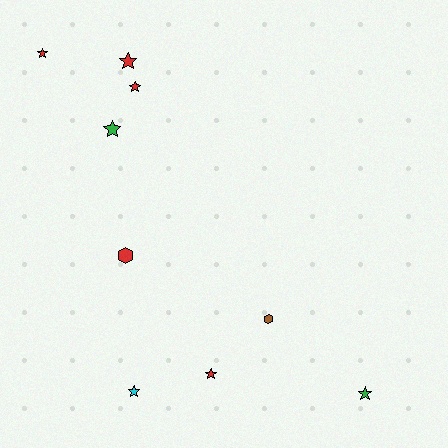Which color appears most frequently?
Red, with 5 objects.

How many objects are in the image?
There are 9 objects.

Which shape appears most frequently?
Star, with 7 objects.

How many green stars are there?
There are 2 green stars.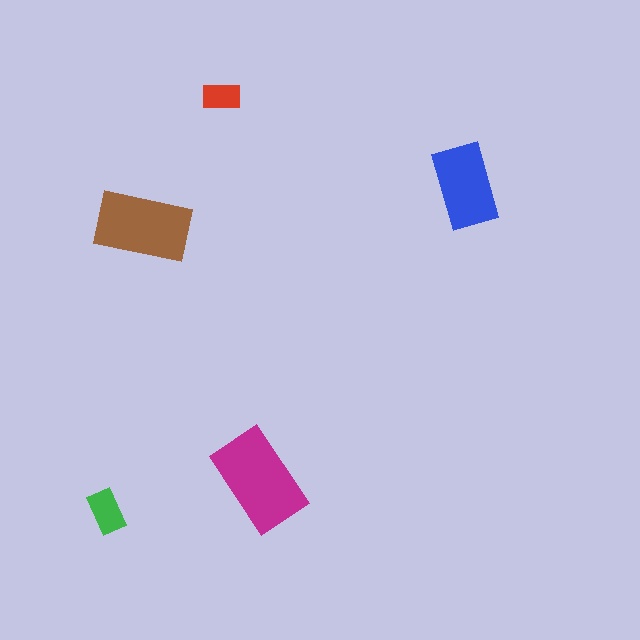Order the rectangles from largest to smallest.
the magenta one, the brown one, the blue one, the green one, the red one.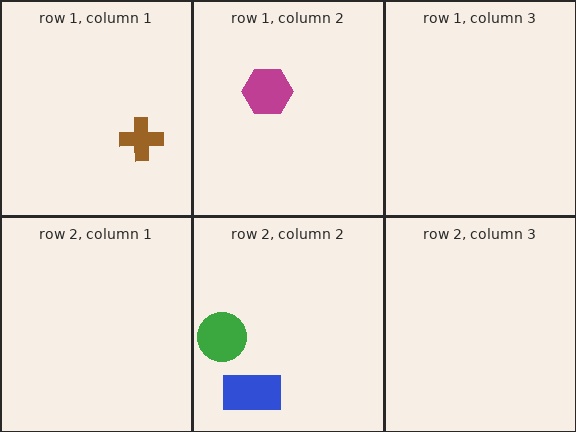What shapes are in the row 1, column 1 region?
The brown cross.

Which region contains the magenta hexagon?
The row 1, column 2 region.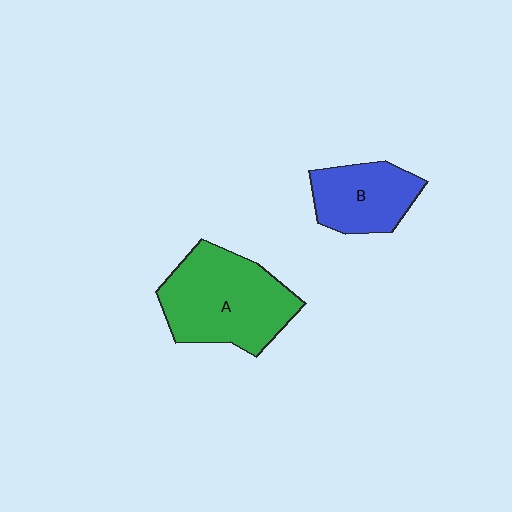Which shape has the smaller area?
Shape B (blue).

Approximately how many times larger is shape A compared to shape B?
Approximately 1.6 times.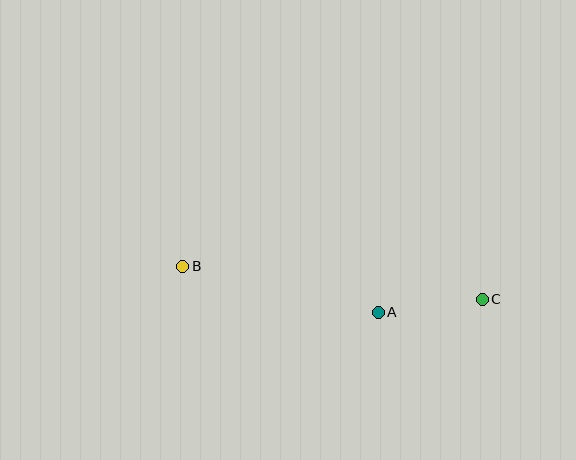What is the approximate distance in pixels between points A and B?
The distance between A and B is approximately 201 pixels.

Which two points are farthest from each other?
Points B and C are farthest from each other.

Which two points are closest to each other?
Points A and C are closest to each other.